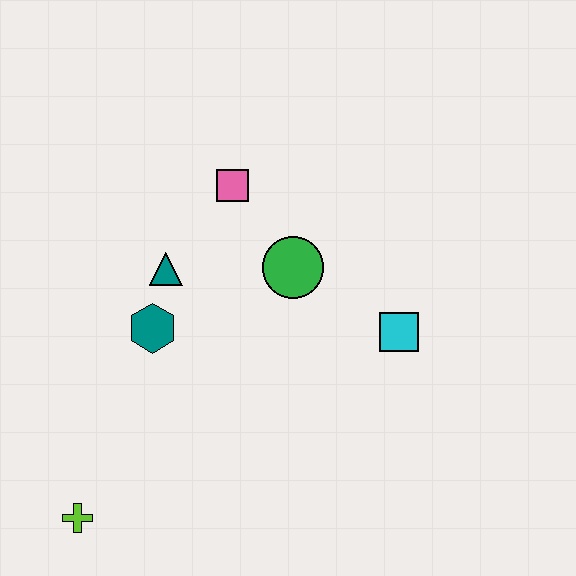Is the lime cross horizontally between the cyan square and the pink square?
No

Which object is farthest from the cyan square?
The lime cross is farthest from the cyan square.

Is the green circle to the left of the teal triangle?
No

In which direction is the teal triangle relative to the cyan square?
The teal triangle is to the left of the cyan square.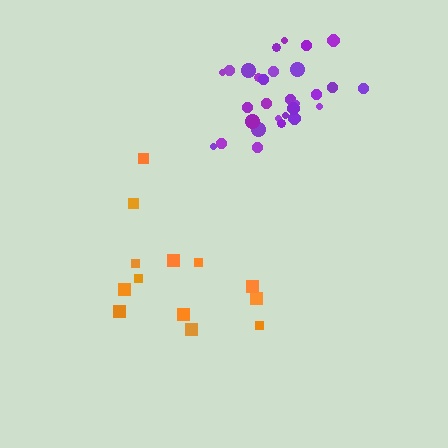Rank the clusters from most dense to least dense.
purple, orange.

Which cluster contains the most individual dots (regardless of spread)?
Purple (29).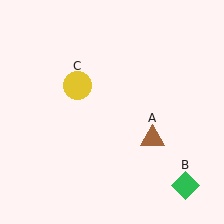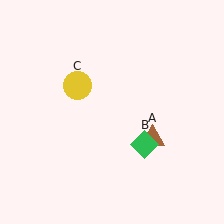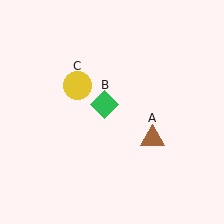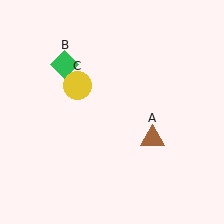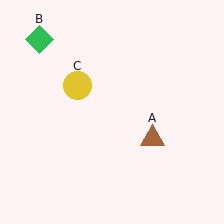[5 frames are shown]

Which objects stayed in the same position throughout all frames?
Brown triangle (object A) and yellow circle (object C) remained stationary.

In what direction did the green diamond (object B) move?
The green diamond (object B) moved up and to the left.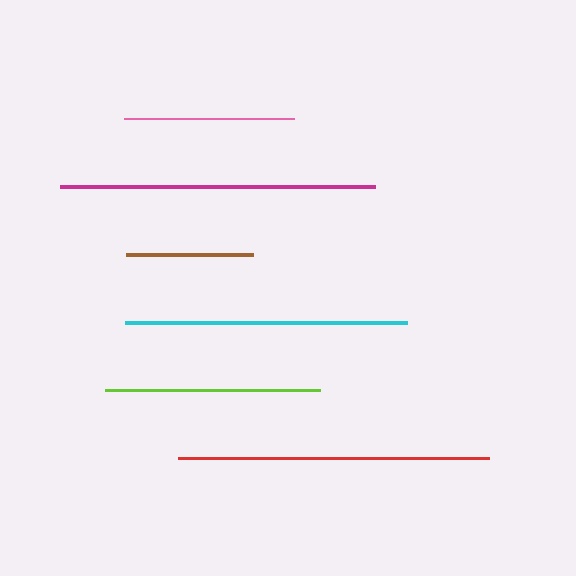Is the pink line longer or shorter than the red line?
The red line is longer than the pink line.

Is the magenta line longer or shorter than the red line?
The magenta line is longer than the red line.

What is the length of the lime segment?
The lime segment is approximately 215 pixels long.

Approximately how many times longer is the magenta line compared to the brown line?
The magenta line is approximately 2.5 times the length of the brown line.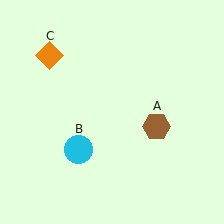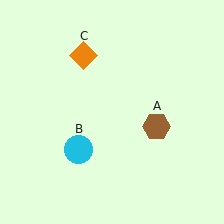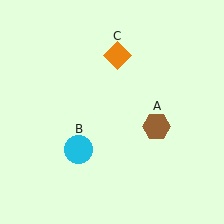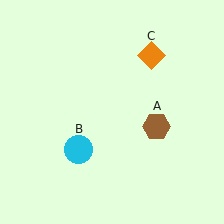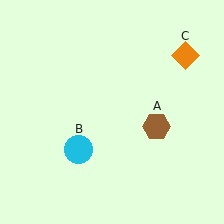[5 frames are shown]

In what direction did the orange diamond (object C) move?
The orange diamond (object C) moved right.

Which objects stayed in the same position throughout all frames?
Brown hexagon (object A) and cyan circle (object B) remained stationary.